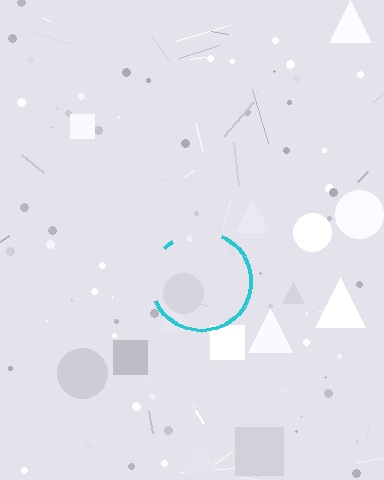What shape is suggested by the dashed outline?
The dashed outline suggests a circle.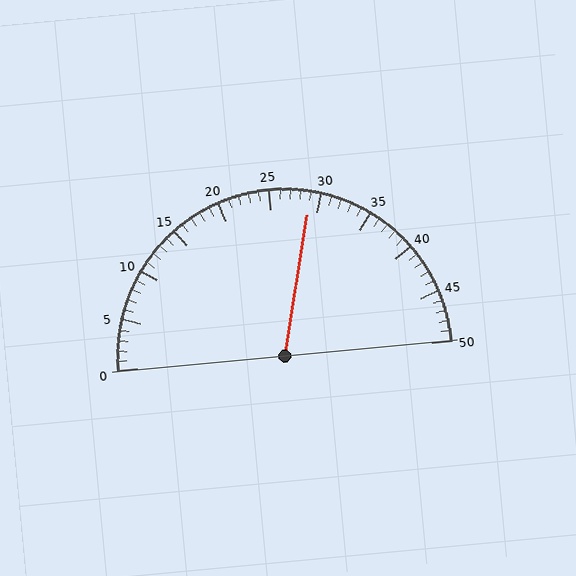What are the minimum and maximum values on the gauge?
The gauge ranges from 0 to 50.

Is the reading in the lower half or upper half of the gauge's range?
The reading is in the upper half of the range (0 to 50).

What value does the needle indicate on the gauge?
The needle indicates approximately 29.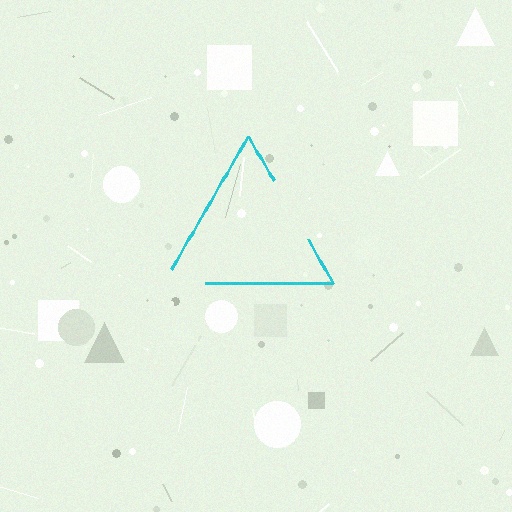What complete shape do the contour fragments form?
The contour fragments form a triangle.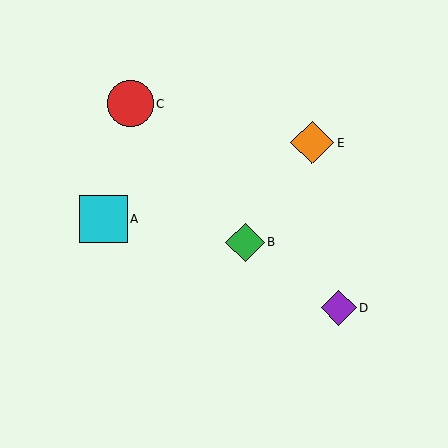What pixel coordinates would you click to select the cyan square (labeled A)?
Click at (104, 219) to select the cyan square A.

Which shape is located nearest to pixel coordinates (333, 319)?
The purple diamond (labeled D) at (339, 308) is nearest to that location.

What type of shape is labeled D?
Shape D is a purple diamond.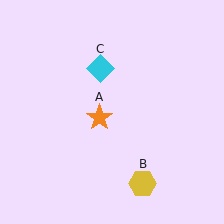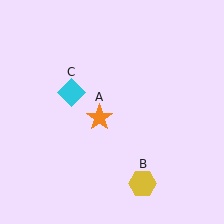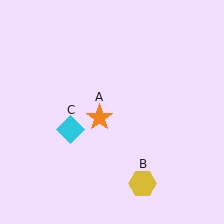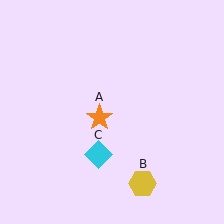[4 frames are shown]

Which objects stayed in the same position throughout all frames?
Orange star (object A) and yellow hexagon (object B) remained stationary.